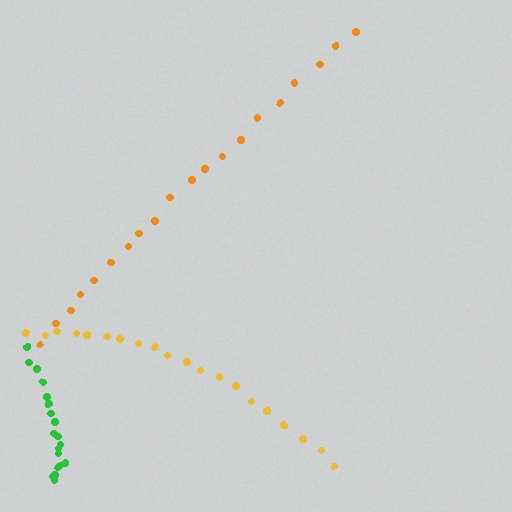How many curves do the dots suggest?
There are 3 distinct paths.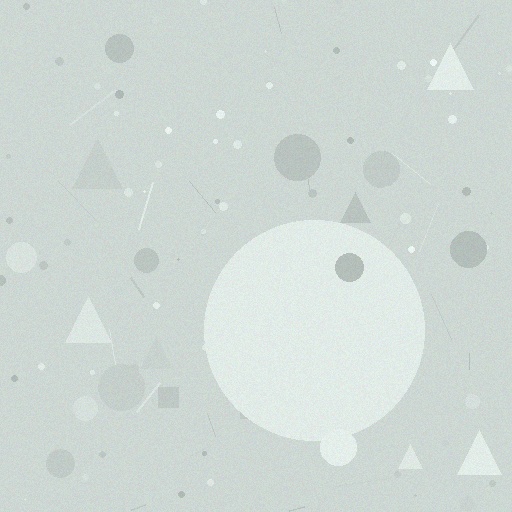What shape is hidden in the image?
A circle is hidden in the image.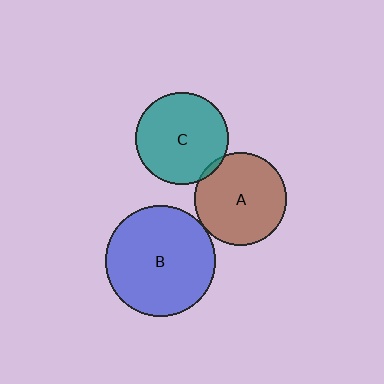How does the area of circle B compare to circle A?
Approximately 1.4 times.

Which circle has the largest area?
Circle B (blue).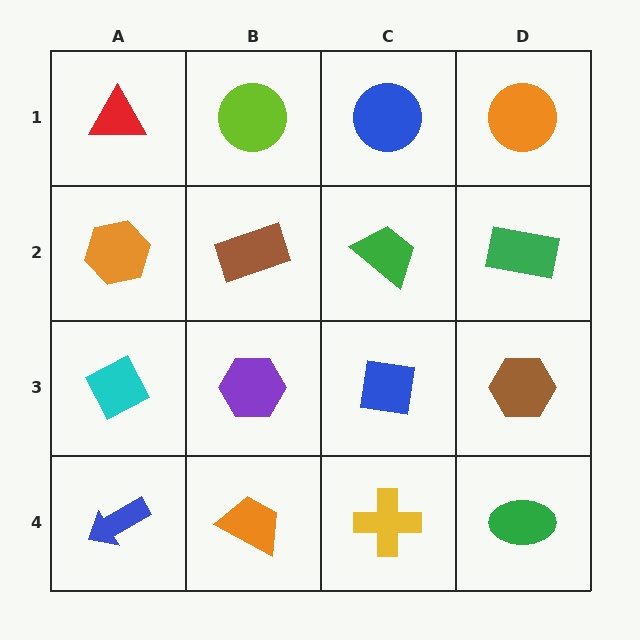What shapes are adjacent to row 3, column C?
A green trapezoid (row 2, column C), a yellow cross (row 4, column C), a purple hexagon (row 3, column B), a brown hexagon (row 3, column D).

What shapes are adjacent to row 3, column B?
A brown rectangle (row 2, column B), an orange trapezoid (row 4, column B), a cyan diamond (row 3, column A), a blue square (row 3, column C).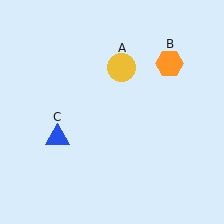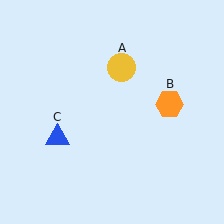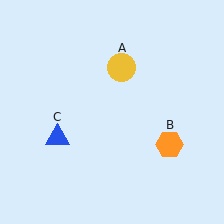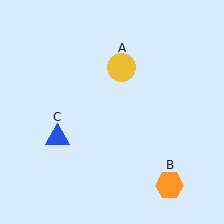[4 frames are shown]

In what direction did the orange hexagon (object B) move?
The orange hexagon (object B) moved down.